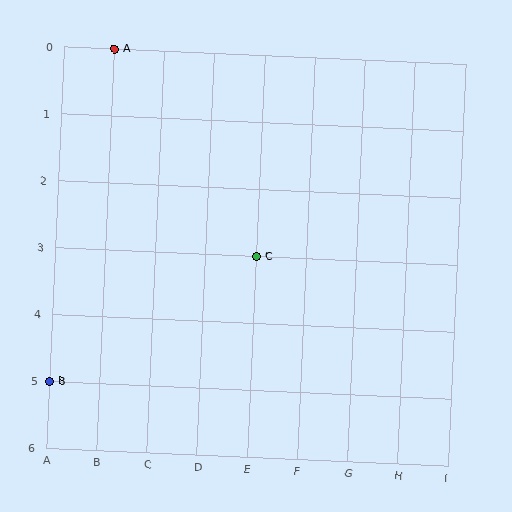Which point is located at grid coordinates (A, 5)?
Point B is at (A, 5).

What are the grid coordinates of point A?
Point A is at grid coordinates (B, 0).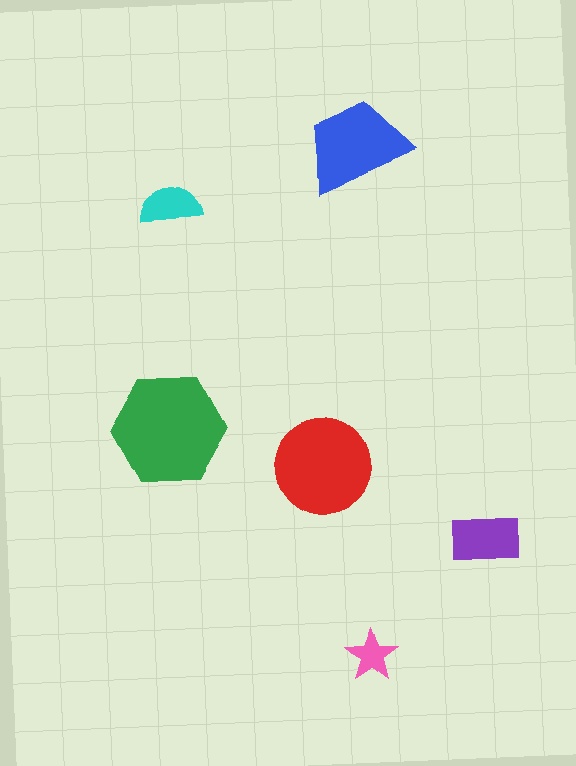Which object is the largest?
The green hexagon.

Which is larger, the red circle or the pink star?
The red circle.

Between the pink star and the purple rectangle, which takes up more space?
The purple rectangle.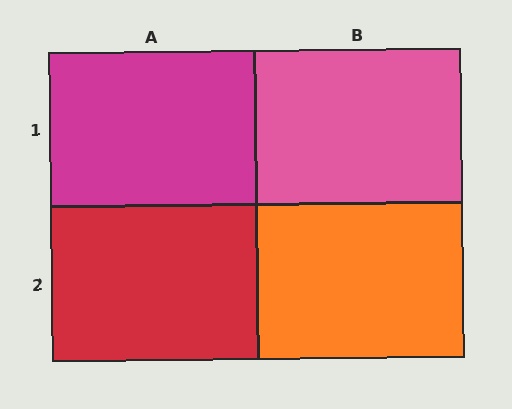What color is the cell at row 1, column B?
Pink.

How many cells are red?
1 cell is red.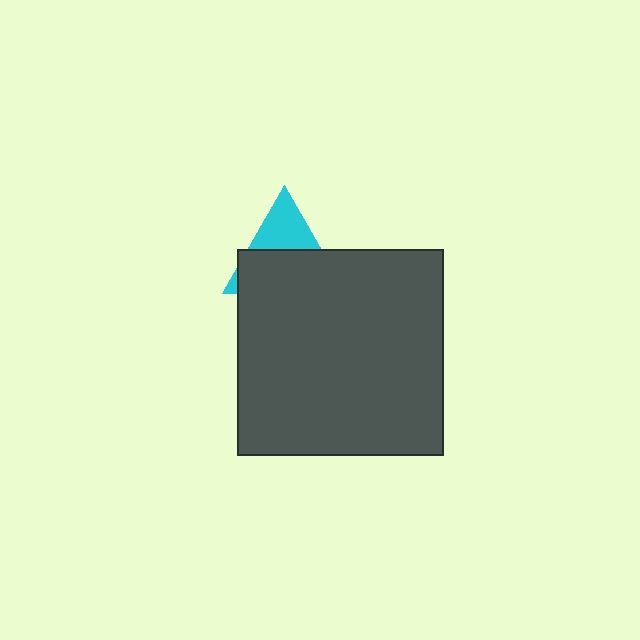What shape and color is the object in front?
The object in front is a dark gray square.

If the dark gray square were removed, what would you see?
You would see the complete cyan triangle.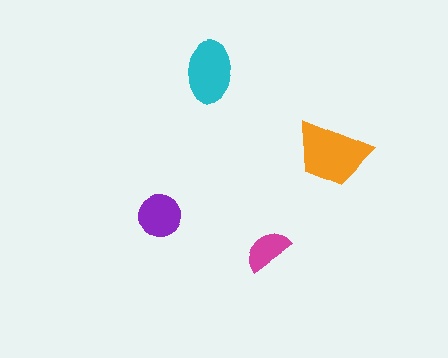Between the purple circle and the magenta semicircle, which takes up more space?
The purple circle.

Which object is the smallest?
The magenta semicircle.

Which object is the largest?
The orange trapezoid.